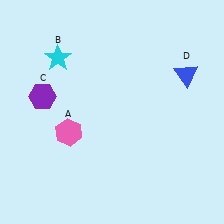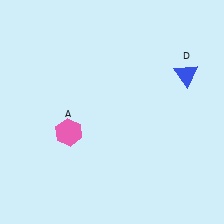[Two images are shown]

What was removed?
The cyan star (B), the purple hexagon (C) were removed in Image 2.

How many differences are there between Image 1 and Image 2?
There are 2 differences between the two images.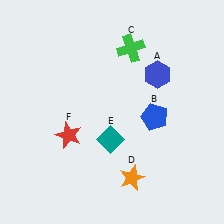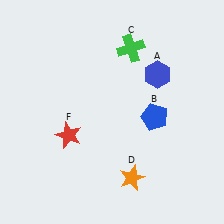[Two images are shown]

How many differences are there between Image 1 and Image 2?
There is 1 difference between the two images.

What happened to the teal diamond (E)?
The teal diamond (E) was removed in Image 2. It was in the bottom-left area of Image 1.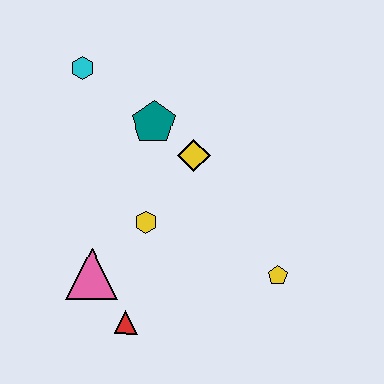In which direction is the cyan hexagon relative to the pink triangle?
The cyan hexagon is above the pink triangle.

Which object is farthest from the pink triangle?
The cyan hexagon is farthest from the pink triangle.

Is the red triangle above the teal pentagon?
No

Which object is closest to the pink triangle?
The red triangle is closest to the pink triangle.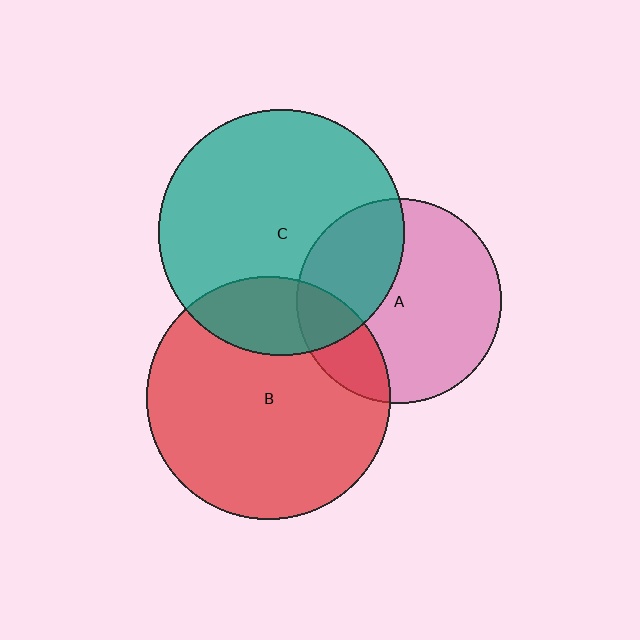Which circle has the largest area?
Circle C (teal).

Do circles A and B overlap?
Yes.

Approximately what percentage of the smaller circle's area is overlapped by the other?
Approximately 20%.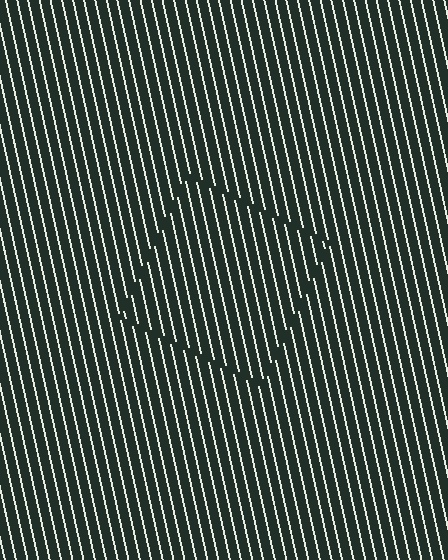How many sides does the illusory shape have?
4 sides — the line-ends trace a square.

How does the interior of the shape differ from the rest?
The interior of the shape contains the same grating, shifted by half a period — the contour is defined by the phase discontinuity where line-ends from the inner and outer gratings abut.